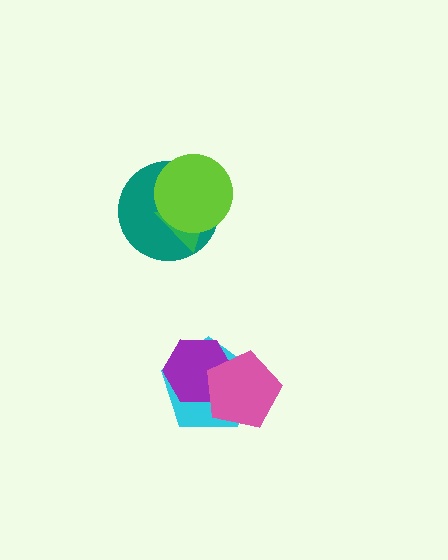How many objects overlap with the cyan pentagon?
2 objects overlap with the cyan pentagon.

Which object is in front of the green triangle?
The lime circle is in front of the green triangle.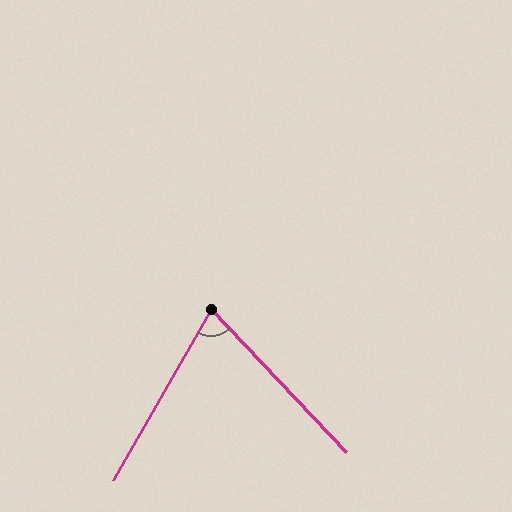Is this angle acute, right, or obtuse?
It is acute.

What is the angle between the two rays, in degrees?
Approximately 73 degrees.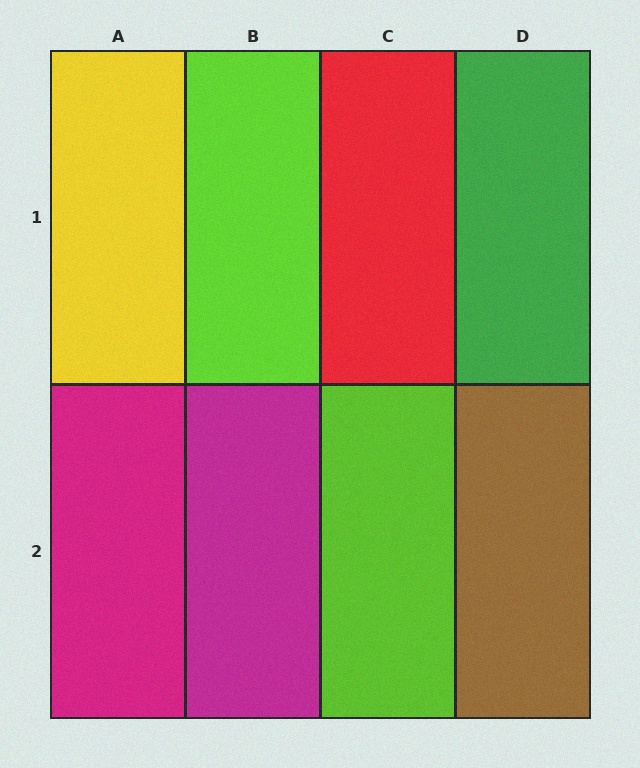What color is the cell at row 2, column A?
Magenta.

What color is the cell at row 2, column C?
Lime.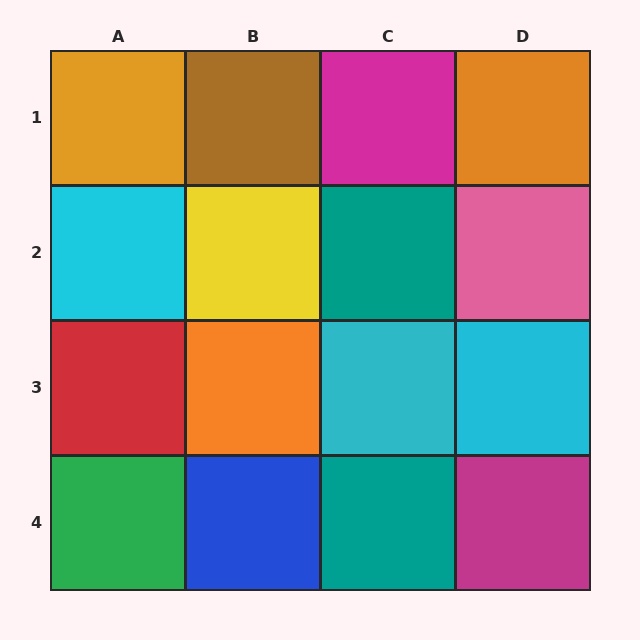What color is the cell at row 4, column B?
Blue.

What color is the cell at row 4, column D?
Magenta.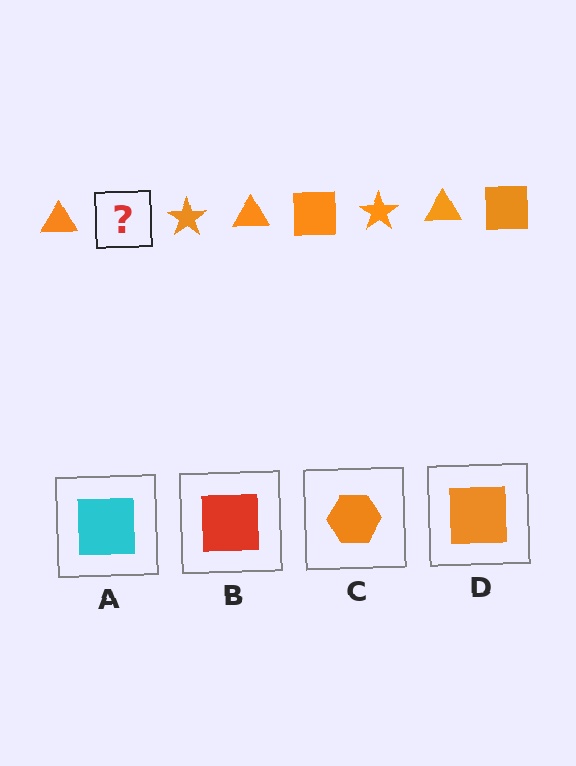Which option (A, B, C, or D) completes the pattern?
D.